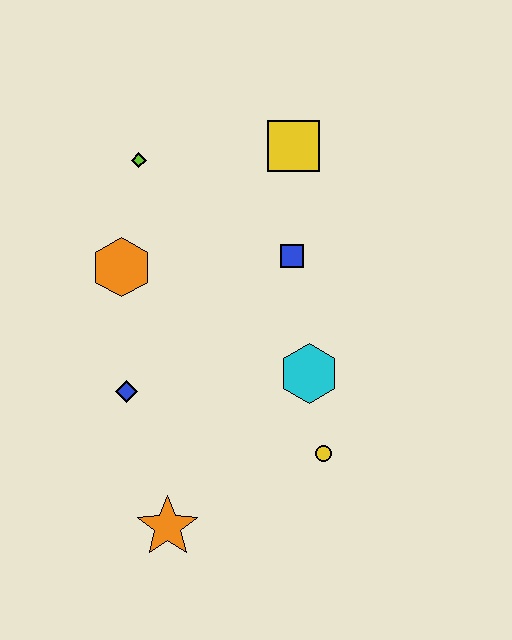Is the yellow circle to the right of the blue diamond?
Yes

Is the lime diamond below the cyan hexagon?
No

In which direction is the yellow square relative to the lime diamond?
The yellow square is to the right of the lime diamond.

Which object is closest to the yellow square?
The blue square is closest to the yellow square.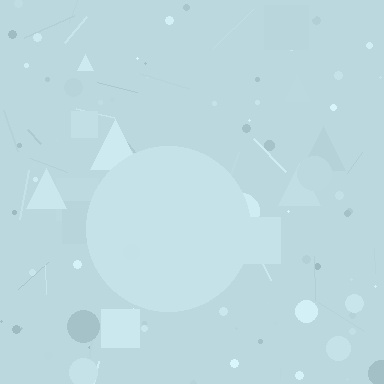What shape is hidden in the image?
A circle is hidden in the image.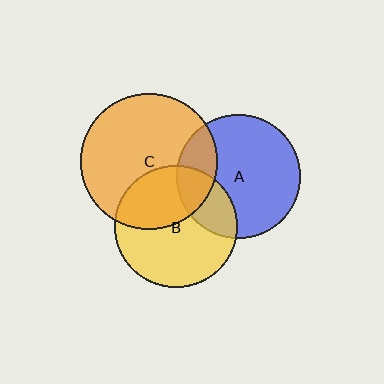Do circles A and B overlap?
Yes.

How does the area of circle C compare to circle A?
Approximately 1.2 times.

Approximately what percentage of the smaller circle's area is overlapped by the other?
Approximately 25%.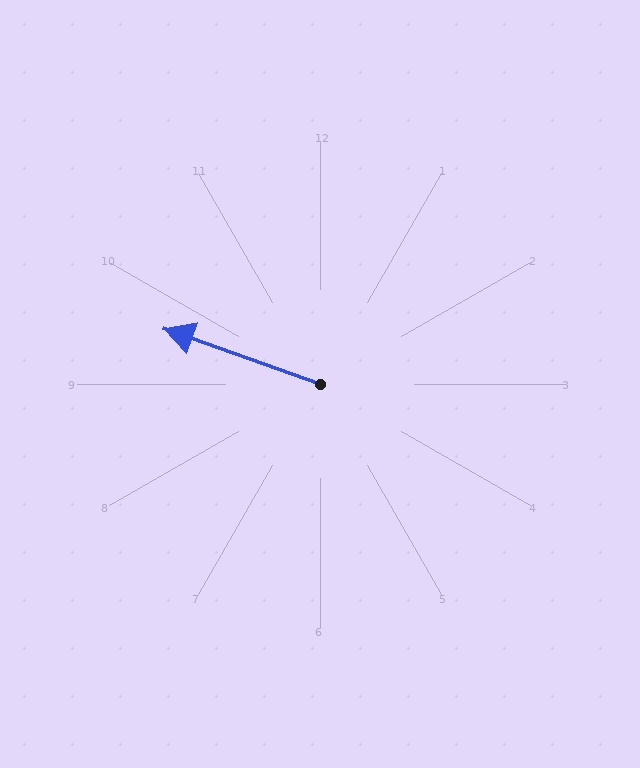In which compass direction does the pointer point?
West.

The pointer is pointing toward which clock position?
Roughly 10 o'clock.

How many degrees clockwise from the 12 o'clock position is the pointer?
Approximately 290 degrees.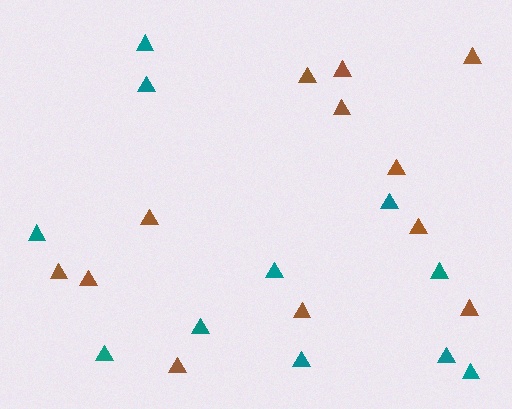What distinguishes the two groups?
There are 2 groups: one group of brown triangles (12) and one group of teal triangles (11).